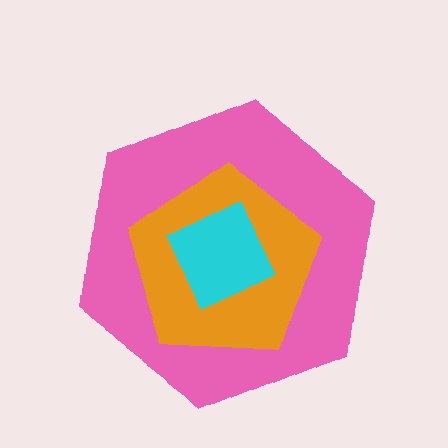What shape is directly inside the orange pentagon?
The cyan square.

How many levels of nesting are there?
3.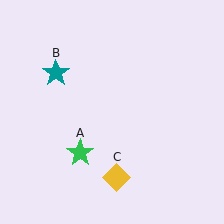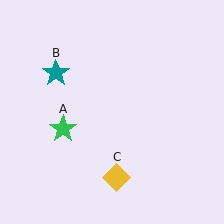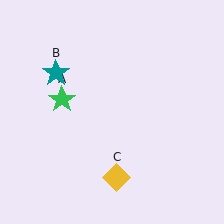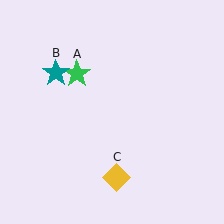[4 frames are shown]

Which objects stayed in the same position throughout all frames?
Teal star (object B) and yellow diamond (object C) remained stationary.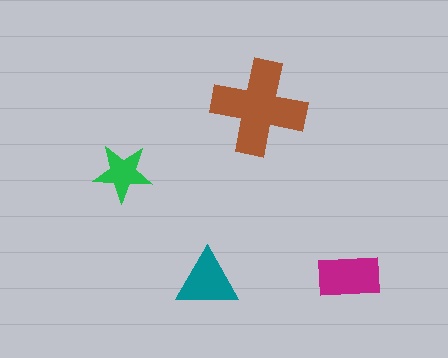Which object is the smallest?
The green star.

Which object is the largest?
The brown cross.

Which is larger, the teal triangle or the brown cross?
The brown cross.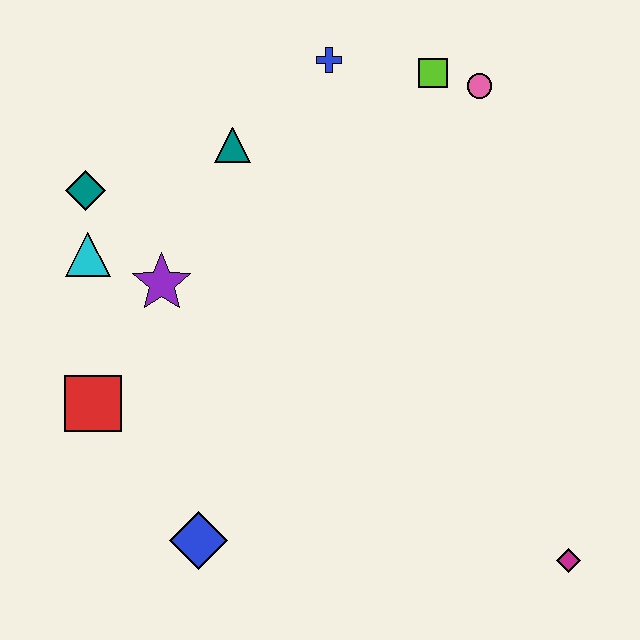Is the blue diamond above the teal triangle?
No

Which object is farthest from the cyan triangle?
The magenta diamond is farthest from the cyan triangle.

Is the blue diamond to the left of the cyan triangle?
No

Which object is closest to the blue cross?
The lime square is closest to the blue cross.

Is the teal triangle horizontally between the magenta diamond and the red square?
Yes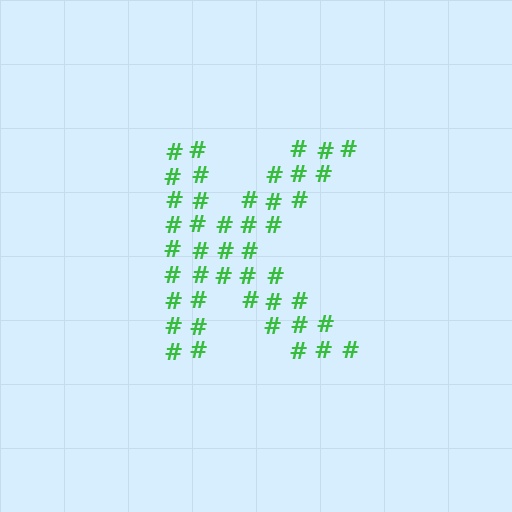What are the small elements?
The small elements are hash symbols.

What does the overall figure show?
The overall figure shows the letter K.